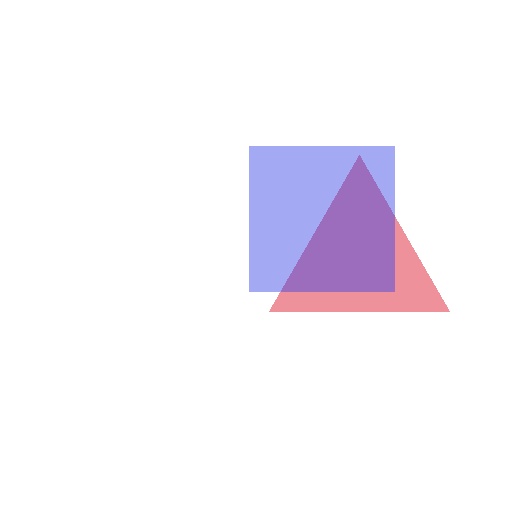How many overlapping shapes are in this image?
There are 2 overlapping shapes in the image.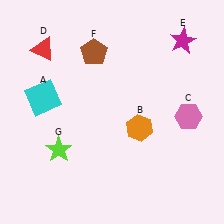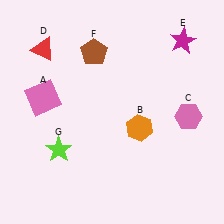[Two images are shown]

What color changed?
The square (A) changed from cyan in Image 1 to pink in Image 2.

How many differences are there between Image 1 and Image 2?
There is 1 difference between the two images.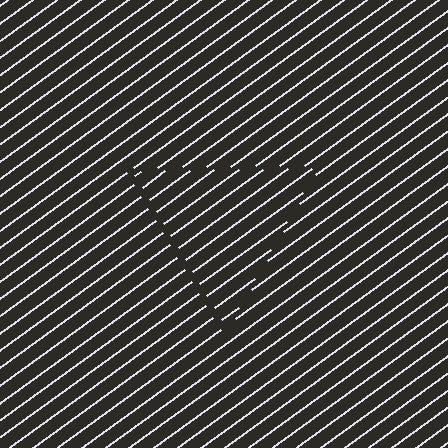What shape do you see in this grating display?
An illusory triangle. The interior of the shape contains the same grating, shifted by half a period — the contour is defined by the phase discontinuity where line-ends from the inner and outer gratings abut.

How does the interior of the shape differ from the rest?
The interior of the shape contains the same grating, shifted by half a period — the contour is defined by the phase discontinuity where line-ends from the inner and outer gratings abut.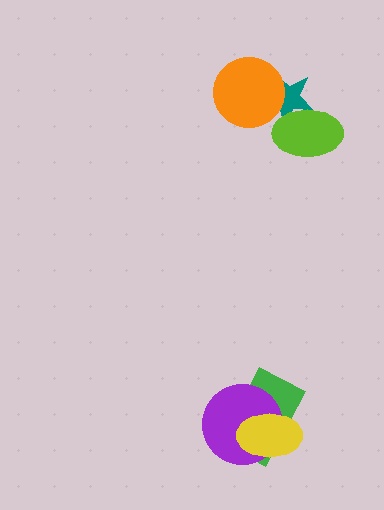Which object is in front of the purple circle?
The yellow ellipse is in front of the purple circle.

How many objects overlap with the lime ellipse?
1 object overlaps with the lime ellipse.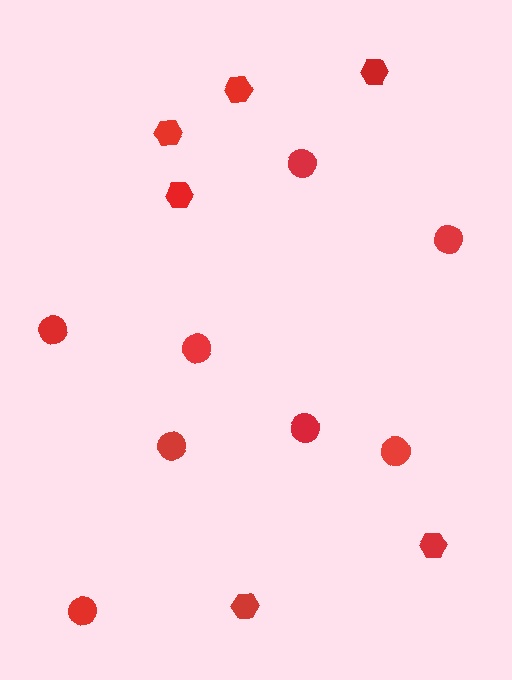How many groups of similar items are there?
There are 2 groups: one group of hexagons (6) and one group of circles (8).